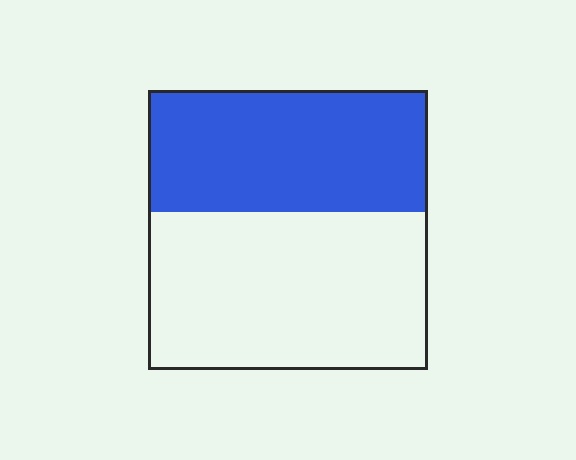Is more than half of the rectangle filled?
No.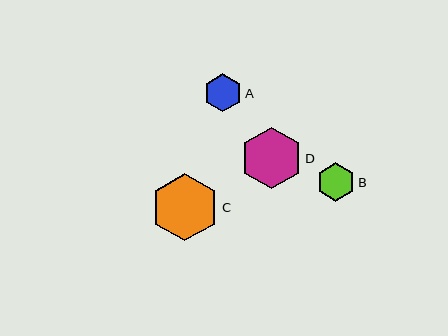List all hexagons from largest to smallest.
From largest to smallest: C, D, B, A.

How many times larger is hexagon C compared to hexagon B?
Hexagon C is approximately 1.8 times the size of hexagon B.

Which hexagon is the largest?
Hexagon C is the largest with a size of approximately 68 pixels.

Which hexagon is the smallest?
Hexagon A is the smallest with a size of approximately 38 pixels.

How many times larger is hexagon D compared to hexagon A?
Hexagon D is approximately 1.6 times the size of hexagon A.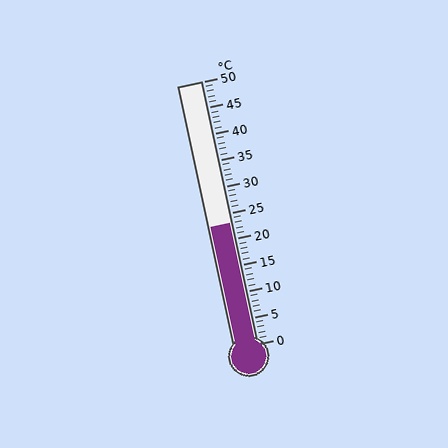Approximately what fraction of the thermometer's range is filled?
The thermometer is filled to approximately 45% of its range.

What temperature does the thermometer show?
The thermometer shows approximately 23°C.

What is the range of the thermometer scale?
The thermometer scale ranges from 0°C to 50°C.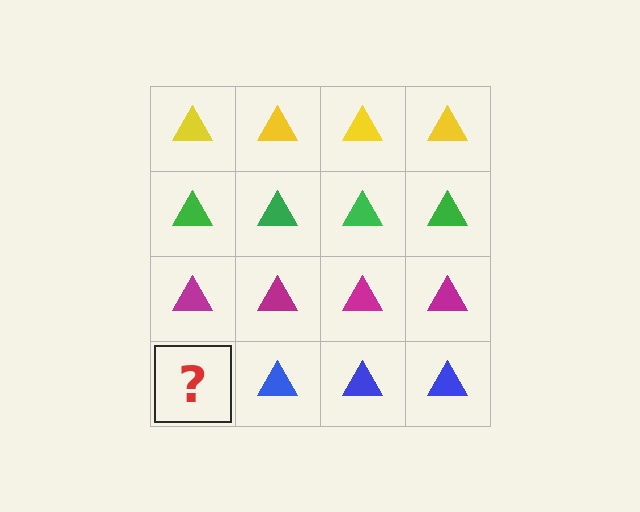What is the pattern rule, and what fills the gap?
The rule is that each row has a consistent color. The gap should be filled with a blue triangle.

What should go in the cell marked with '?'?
The missing cell should contain a blue triangle.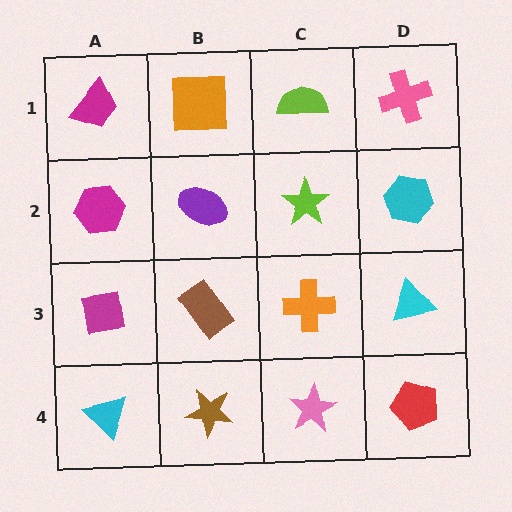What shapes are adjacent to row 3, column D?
A cyan hexagon (row 2, column D), a red pentagon (row 4, column D), an orange cross (row 3, column C).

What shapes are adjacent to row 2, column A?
A magenta trapezoid (row 1, column A), a magenta square (row 3, column A), a purple ellipse (row 2, column B).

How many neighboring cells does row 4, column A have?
2.